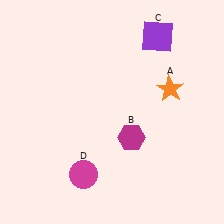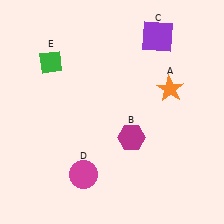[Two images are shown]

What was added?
A green diamond (E) was added in Image 2.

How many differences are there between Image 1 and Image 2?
There is 1 difference between the two images.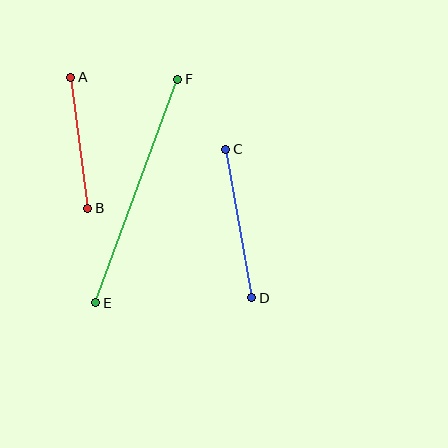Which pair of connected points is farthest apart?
Points E and F are farthest apart.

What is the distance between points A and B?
The distance is approximately 132 pixels.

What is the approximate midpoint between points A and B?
The midpoint is at approximately (79, 143) pixels.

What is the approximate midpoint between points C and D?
The midpoint is at approximately (239, 224) pixels.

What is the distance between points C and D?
The distance is approximately 151 pixels.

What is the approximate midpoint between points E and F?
The midpoint is at approximately (137, 191) pixels.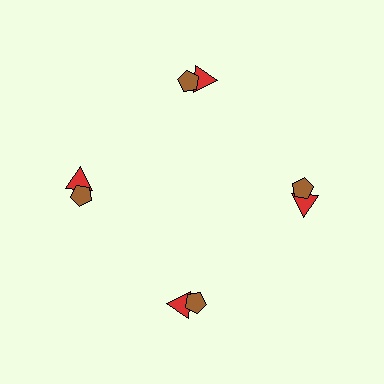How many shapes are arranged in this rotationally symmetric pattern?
There are 8 shapes, arranged in 4 groups of 2.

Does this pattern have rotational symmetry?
Yes, this pattern has 4-fold rotational symmetry. It looks the same after rotating 90 degrees around the center.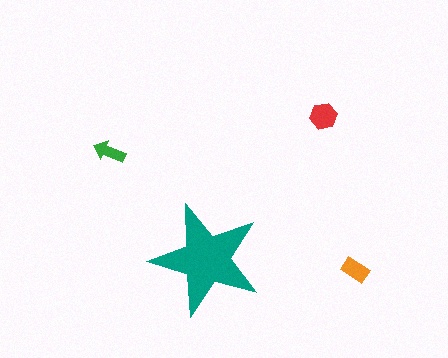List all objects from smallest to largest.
The green arrow, the orange rectangle, the red hexagon, the teal star.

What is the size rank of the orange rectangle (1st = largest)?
3rd.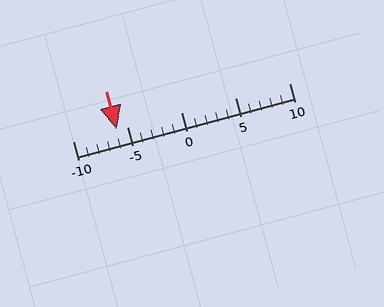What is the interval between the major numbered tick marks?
The major tick marks are spaced 5 units apart.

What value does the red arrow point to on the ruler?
The red arrow points to approximately -6.